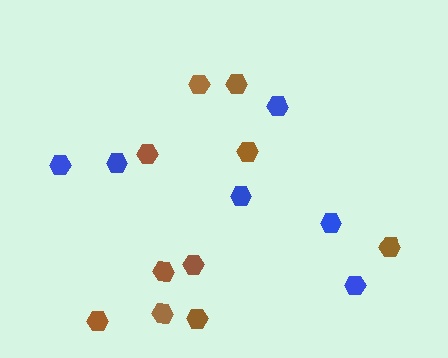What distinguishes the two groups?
There are 2 groups: one group of brown hexagons (10) and one group of blue hexagons (6).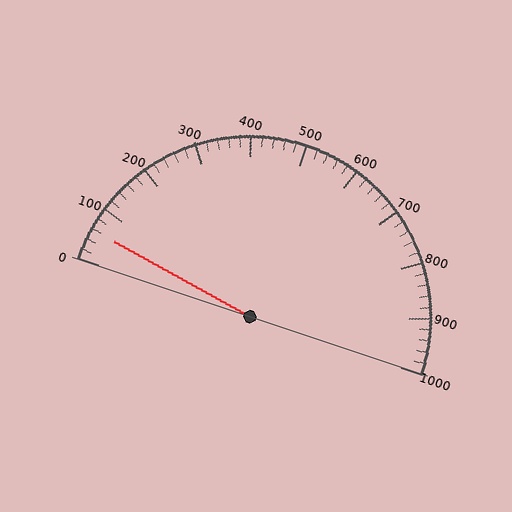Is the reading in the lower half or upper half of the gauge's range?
The reading is in the lower half of the range (0 to 1000).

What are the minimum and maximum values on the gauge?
The gauge ranges from 0 to 1000.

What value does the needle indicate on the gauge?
The needle indicates approximately 60.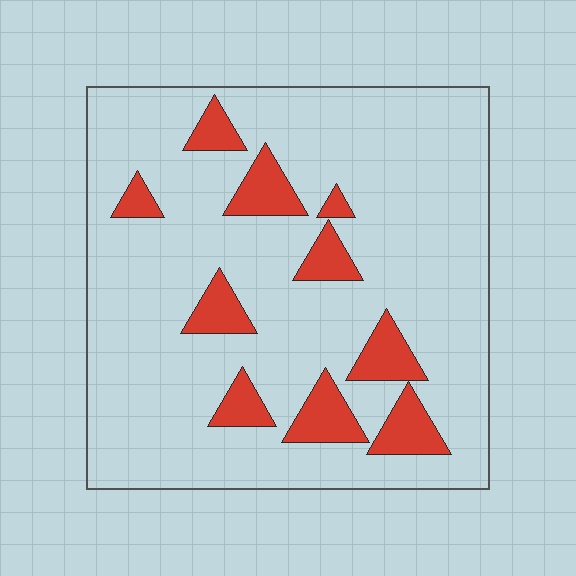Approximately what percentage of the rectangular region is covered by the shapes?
Approximately 15%.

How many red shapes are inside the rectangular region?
10.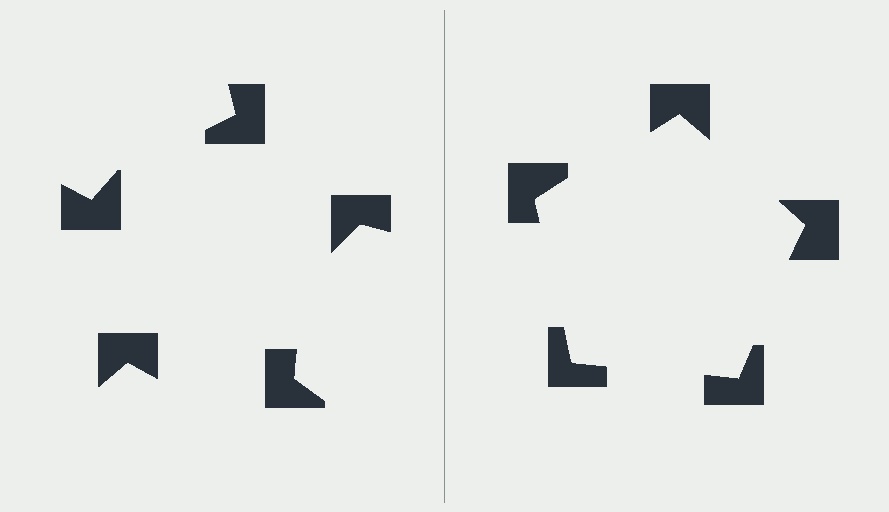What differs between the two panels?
The notched squares are positioned identically on both sides; only the wedge orientations differ. On the right they align to a pentagon; on the left they are misaligned.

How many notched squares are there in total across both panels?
10 — 5 on each side.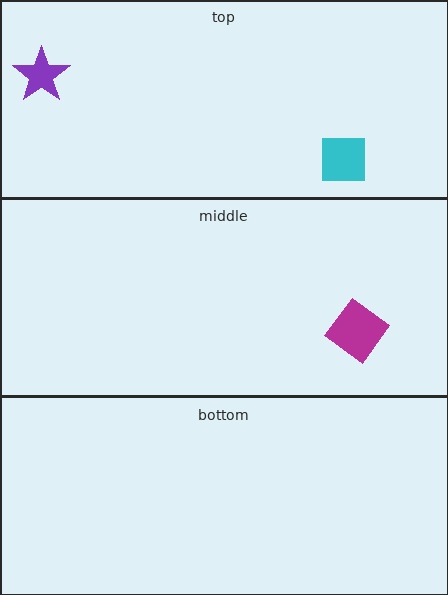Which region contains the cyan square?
The top region.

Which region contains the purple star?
The top region.